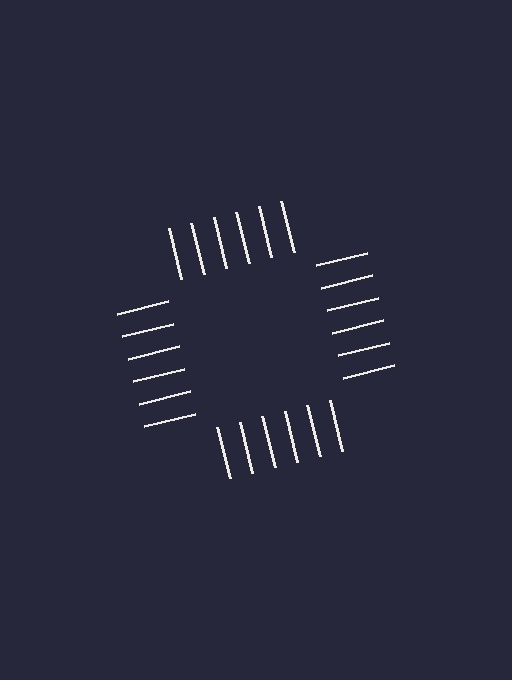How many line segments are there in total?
24 — 6 along each of the 4 edges.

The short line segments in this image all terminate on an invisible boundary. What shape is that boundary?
An illusory square — the line segments terminate on its edges but no continuous stroke is drawn.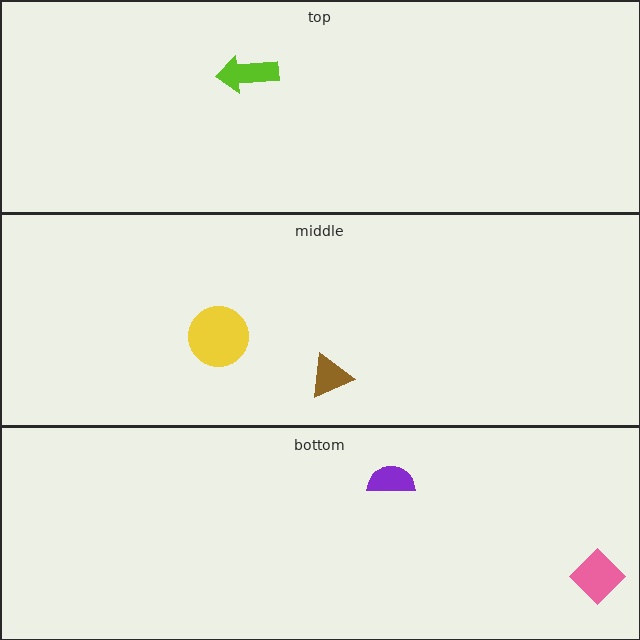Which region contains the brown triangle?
The middle region.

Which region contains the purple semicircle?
The bottom region.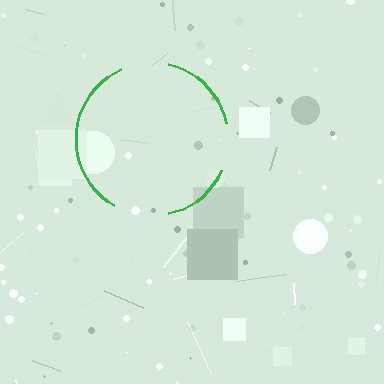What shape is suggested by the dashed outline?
The dashed outline suggests a circle.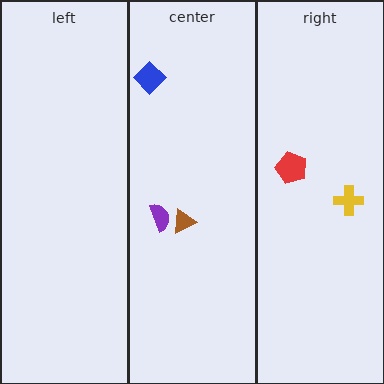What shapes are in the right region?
The red pentagon, the yellow cross.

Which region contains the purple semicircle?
The center region.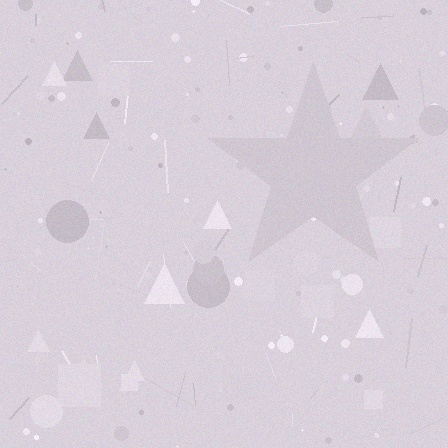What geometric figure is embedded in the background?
A star is embedded in the background.